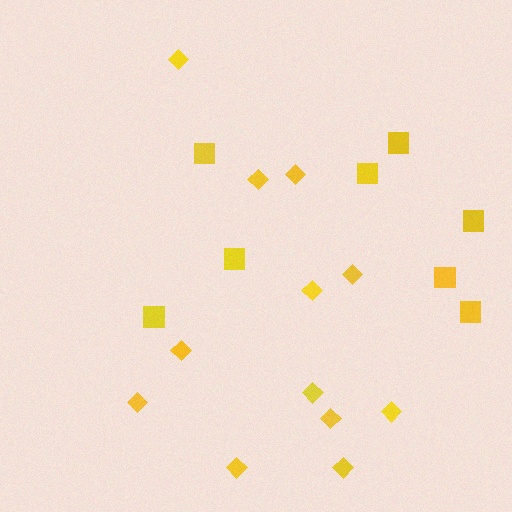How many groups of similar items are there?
There are 2 groups: one group of diamonds (12) and one group of squares (8).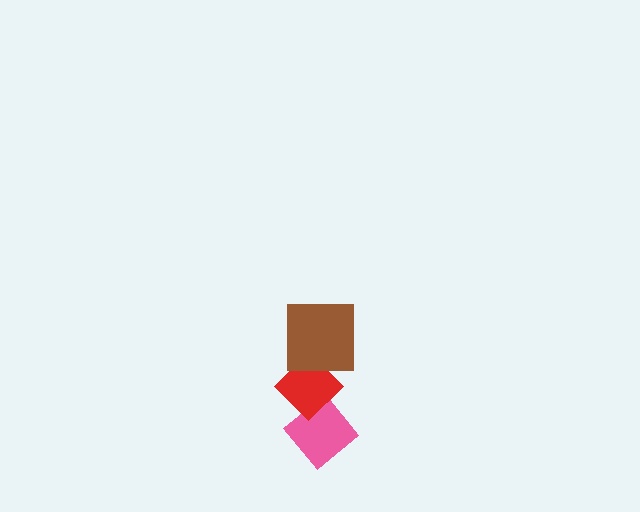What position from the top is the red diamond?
The red diamond is 2nd from the top.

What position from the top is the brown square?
The brown square is 1st from the top.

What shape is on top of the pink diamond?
The red diamond is on top of the pink diamond.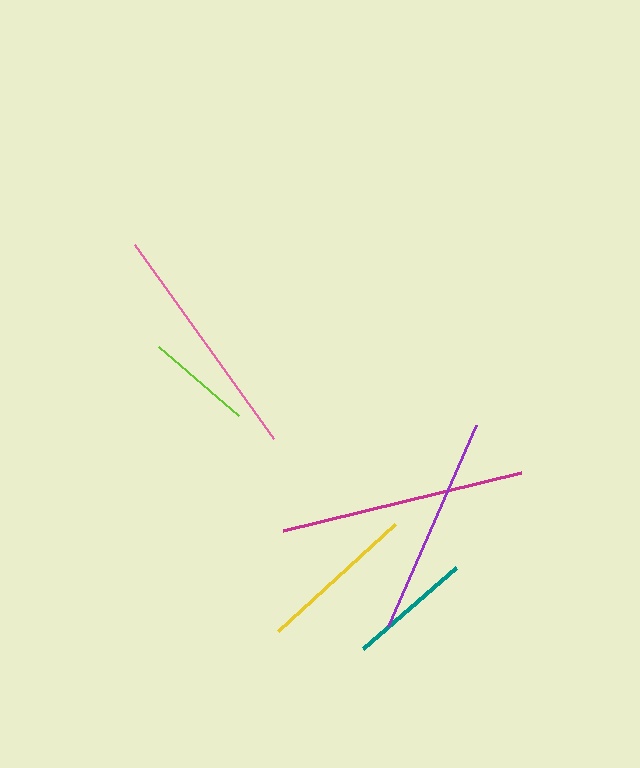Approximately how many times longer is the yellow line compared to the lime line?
The yellow line is approximately 1.5 times the length of the lime line.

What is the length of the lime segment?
The lime segment is approximately 106 pixels long.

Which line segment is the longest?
The magenta line is the longest at approximately 245 pixels.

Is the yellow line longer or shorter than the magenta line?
The magenta line is longer than the yellow line.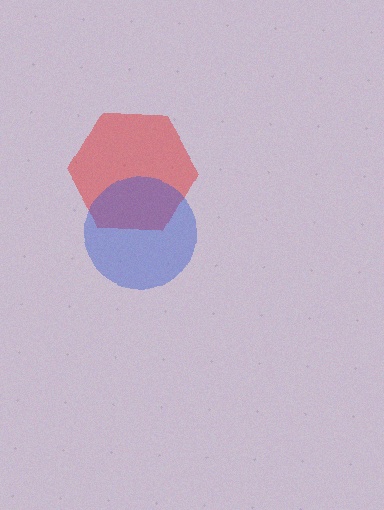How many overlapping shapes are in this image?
There are 2 overlapping shapes in the image.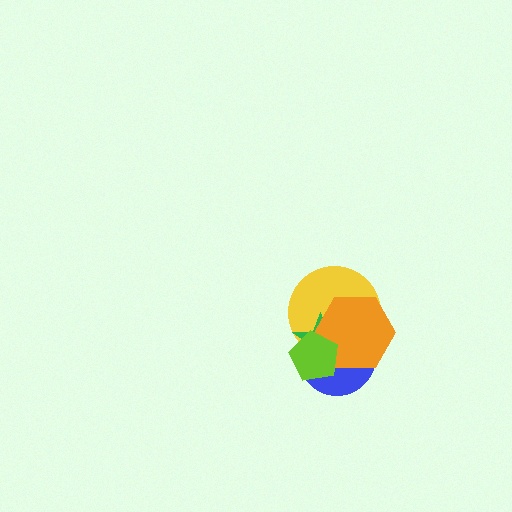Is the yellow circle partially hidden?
Yes, it is partially covered by another shape.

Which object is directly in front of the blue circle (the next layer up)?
The yellow circle is directly in front of the blue circle.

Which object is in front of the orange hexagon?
The lime pentagon is in front of the orange hexagon.